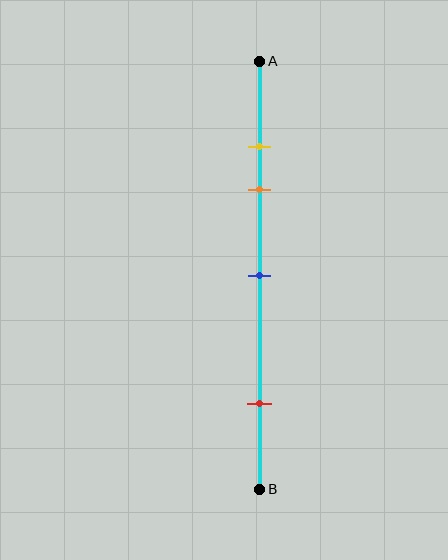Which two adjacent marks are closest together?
The yellow and orange marks are the closest adjacent pair.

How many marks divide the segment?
There are 4 marks dividing the segment.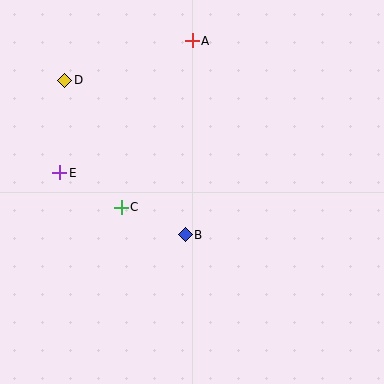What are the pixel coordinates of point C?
Point C is at (121, 207).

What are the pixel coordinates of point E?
Point E is at (60, 173).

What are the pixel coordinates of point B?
Point B is at (185, 235).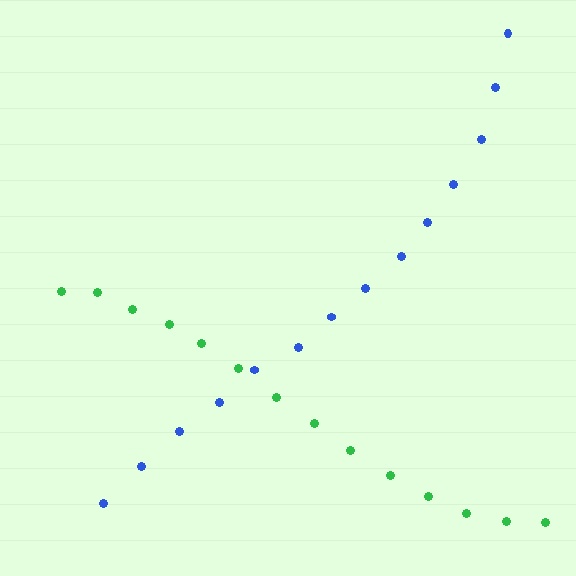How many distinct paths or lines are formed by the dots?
There are 2 distinct paths.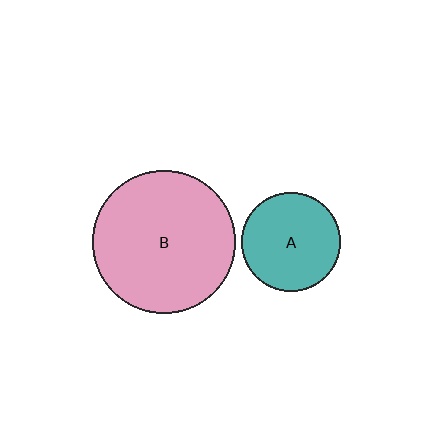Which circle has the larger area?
Circle B (pink).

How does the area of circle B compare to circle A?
Approximately 2.1 times.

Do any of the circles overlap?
No, none of the circles overlap.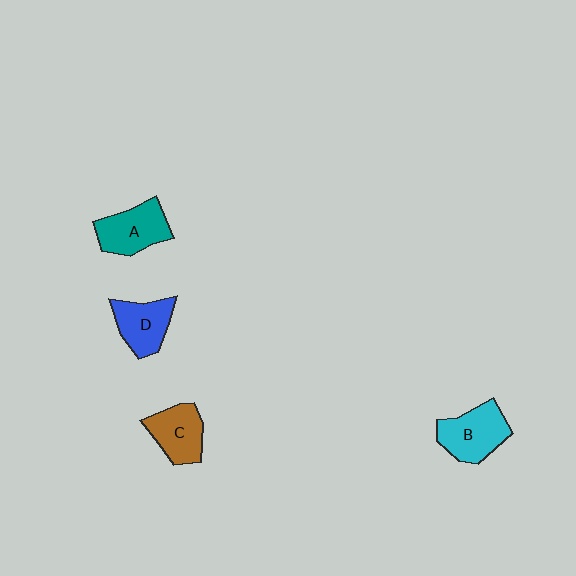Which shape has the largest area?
Shape B (cyan).